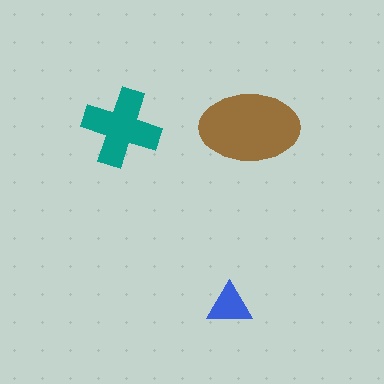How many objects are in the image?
There are 3 objects in the image.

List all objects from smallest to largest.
The blue triangle, the teal cross, the brown ellipse.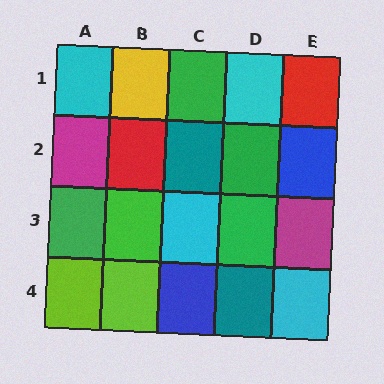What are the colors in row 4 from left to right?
Lime, lime, blue, teal, cyan.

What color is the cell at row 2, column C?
Teal.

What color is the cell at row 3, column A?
Green.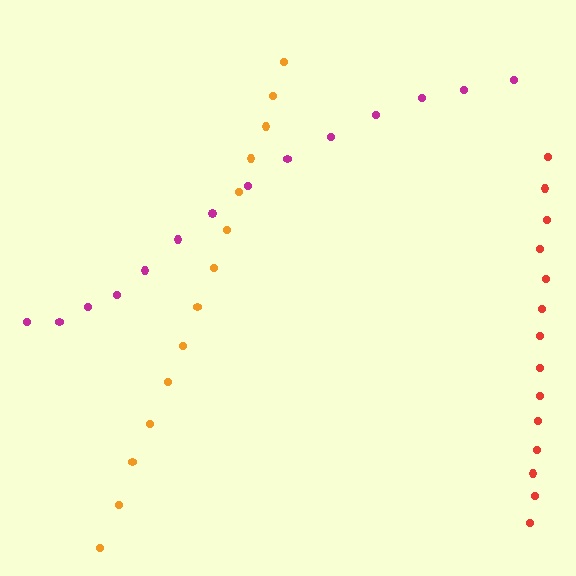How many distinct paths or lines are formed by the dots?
There are 3 distinct paths.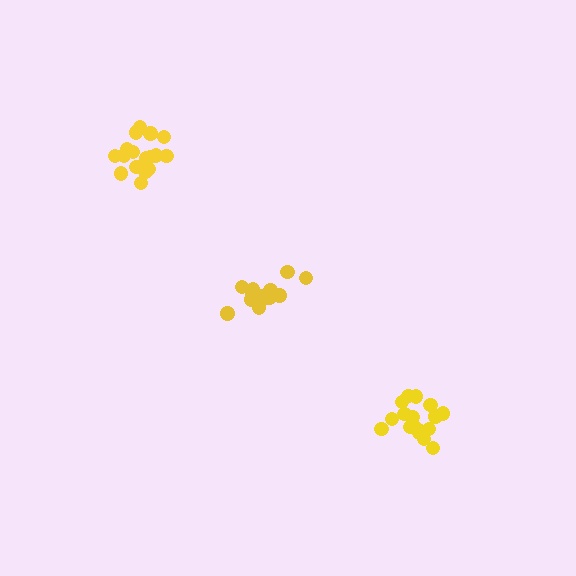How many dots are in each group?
Group 1: 14 dots, Group 2: 18 dots, Group 3: 18 dots (50 total).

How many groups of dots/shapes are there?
There are 3 groups.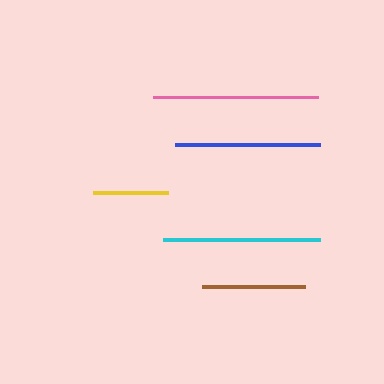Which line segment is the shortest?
The yellow line is the shortest at approximately 75 pixels.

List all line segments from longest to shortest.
From longest to shortest: pink, cyan, blue, brown, yellow.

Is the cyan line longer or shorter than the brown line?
The cyan line is longer than the brown line.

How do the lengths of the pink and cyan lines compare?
The pink and cyan lines are approximately the same length.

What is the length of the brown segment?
The brown segment is approximately 103 pixels long.